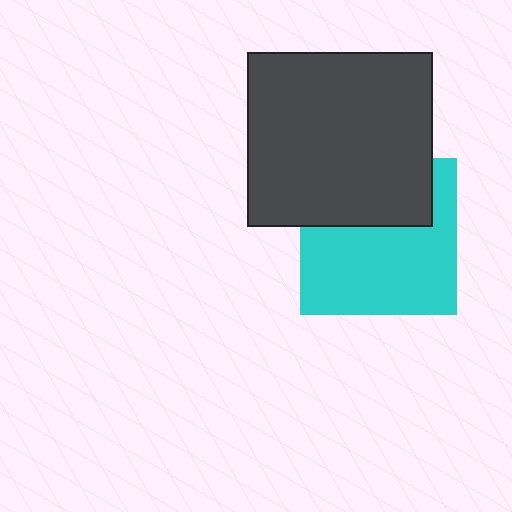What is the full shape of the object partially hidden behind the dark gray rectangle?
The partially hidden object is a cyan square.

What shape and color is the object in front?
The object in front is a dark gray rectangle.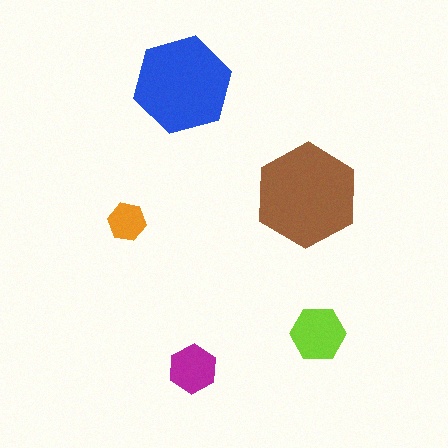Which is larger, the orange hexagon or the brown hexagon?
The brown one.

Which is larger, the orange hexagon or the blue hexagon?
The blue one.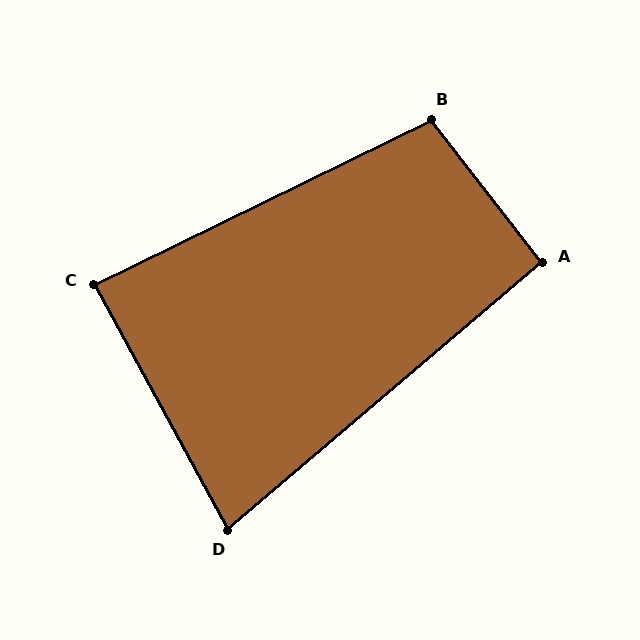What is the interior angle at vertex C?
Approximately 87 degrees (approximately right).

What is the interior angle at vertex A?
Approximately 93 degrees (approximately right).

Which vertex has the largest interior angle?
B, at approximately 102 degrees.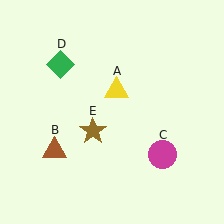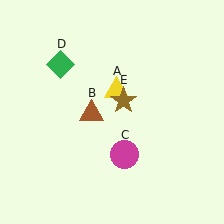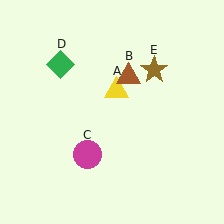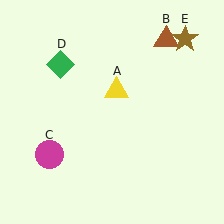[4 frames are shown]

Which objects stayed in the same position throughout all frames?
Yellow triangle (object A) and green diamond (object D) remained stationary.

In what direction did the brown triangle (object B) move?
The brown triangle (object B) moved up and to the right.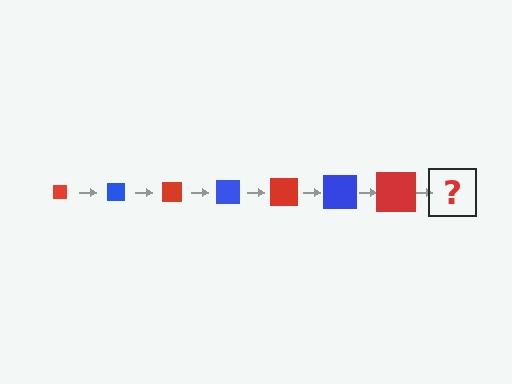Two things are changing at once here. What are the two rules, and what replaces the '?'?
The two rules are that the square grows larger each step and the color cycles through red and blue. The '?' should be a blue square, larger than the previous one.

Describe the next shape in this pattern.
It should be a blue square, larger than the previous one.